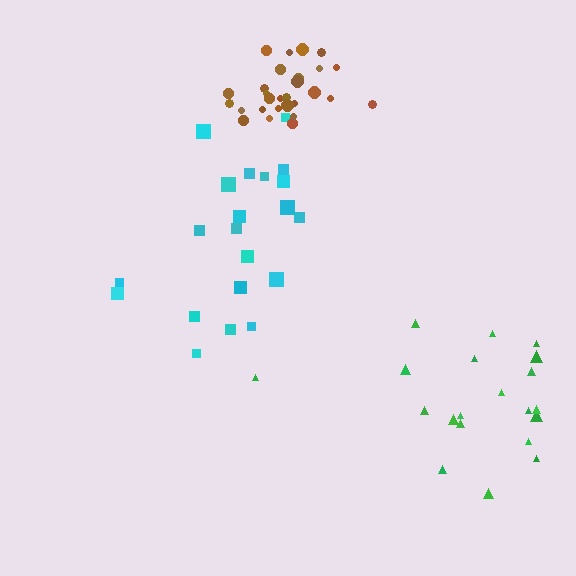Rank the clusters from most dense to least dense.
brown, cyan, green.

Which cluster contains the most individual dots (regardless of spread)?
Brown (28).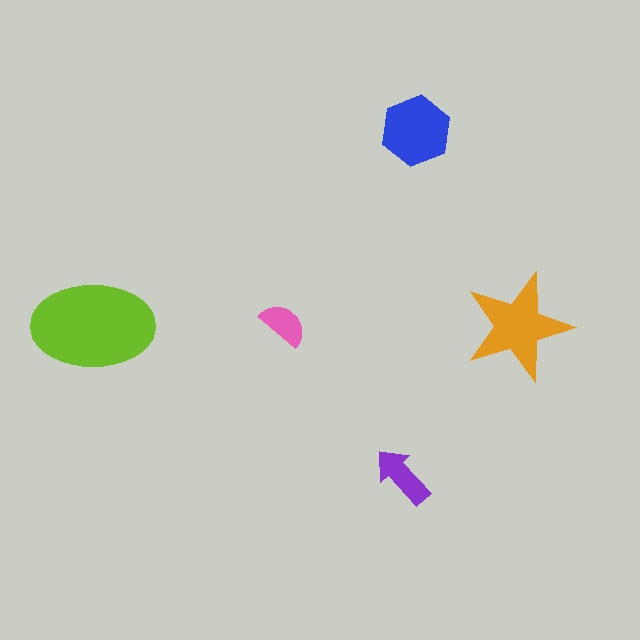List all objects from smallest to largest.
The pink semicircle, the purple arrow, the blue hexagon, the orange star, the lime ellipse.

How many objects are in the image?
There are 5 objects in the image.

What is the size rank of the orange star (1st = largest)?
2nd.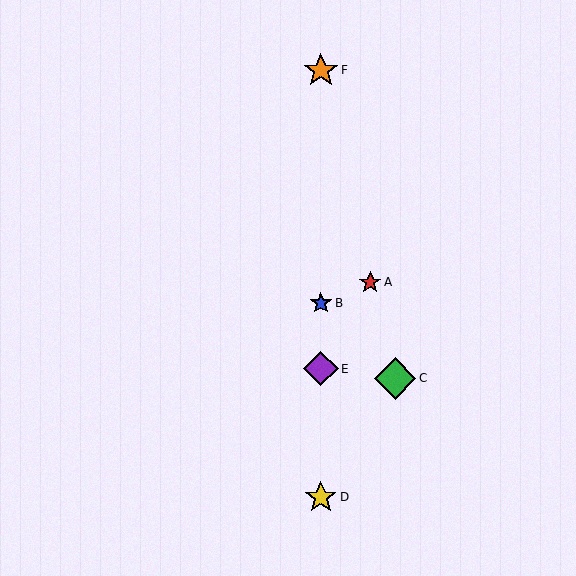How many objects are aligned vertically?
4 objects (B, D, E, F) are aligned vertically.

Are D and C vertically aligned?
No, D is at x≈321 and C is at x≈395.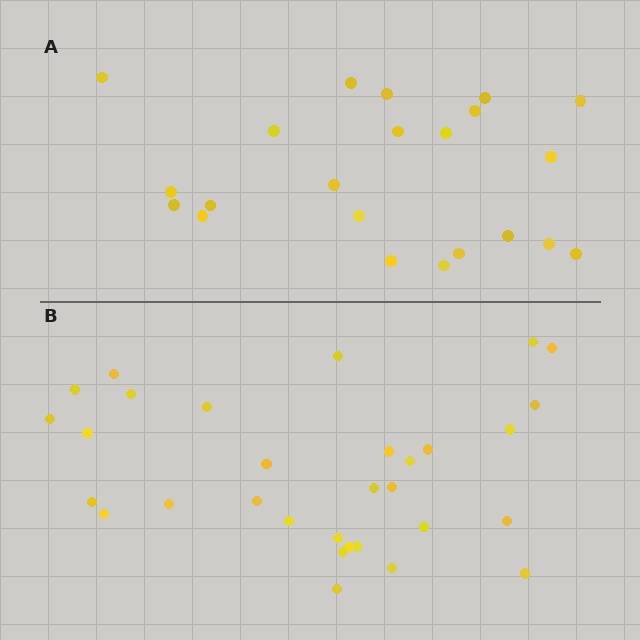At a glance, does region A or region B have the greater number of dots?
Region B (the bottom region) has more dots.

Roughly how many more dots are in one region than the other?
Region B has roughly 8 or so more dots than region A.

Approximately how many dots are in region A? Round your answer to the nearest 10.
About 20 dots. (The exact count is 22, which rounds to 20.)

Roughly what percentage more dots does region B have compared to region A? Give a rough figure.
About 40% more.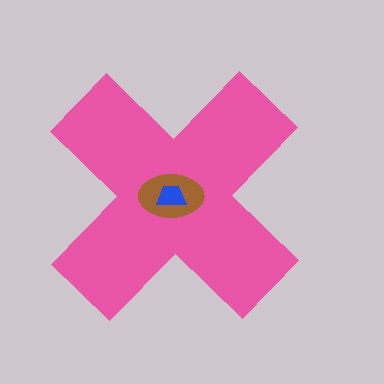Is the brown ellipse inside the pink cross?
Yes.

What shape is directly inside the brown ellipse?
The blue trapezoid.